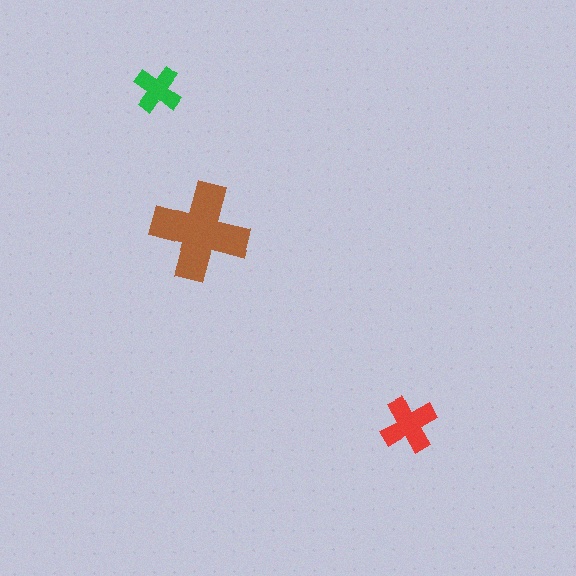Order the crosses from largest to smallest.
the brown one, the red one, the green one.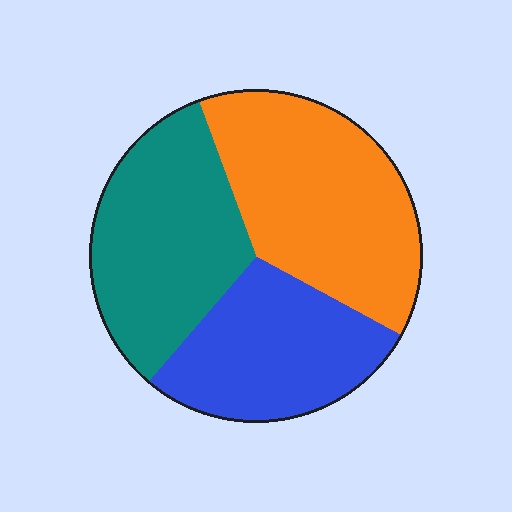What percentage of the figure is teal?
Teal takes up about one third (1/3) of the figure.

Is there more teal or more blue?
Teal.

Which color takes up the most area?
Orange, at roughly 40%.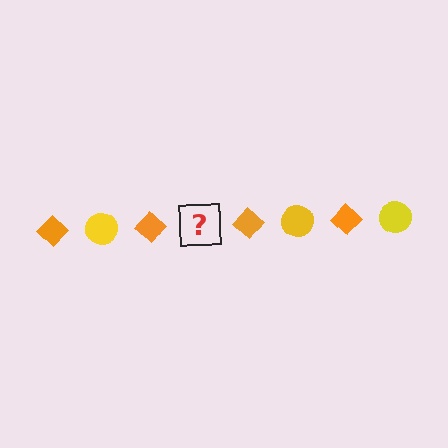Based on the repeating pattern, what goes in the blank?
The blank should be a yellow circle.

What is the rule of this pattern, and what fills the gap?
The rule is that the pattern alternates between orange diamond and yellow circle. The gap should be filled with a yellow circle.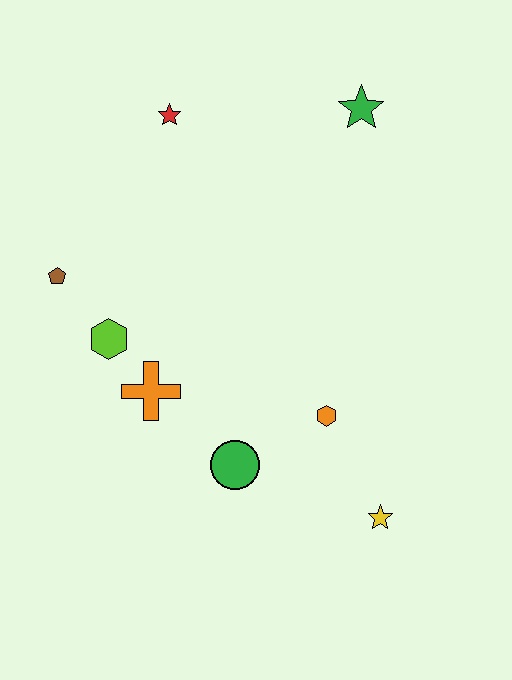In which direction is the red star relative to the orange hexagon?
The red star is above the orange hexagon.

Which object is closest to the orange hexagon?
The green circle is closest to the orange hexagon.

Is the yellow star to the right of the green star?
Yes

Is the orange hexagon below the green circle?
No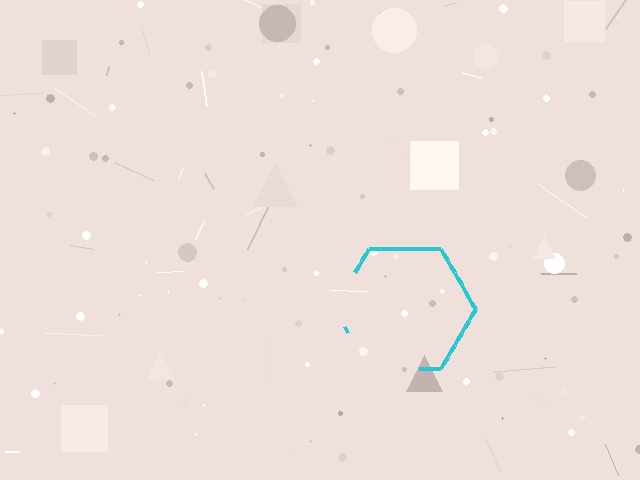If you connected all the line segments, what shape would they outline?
They would outline a hexagon.